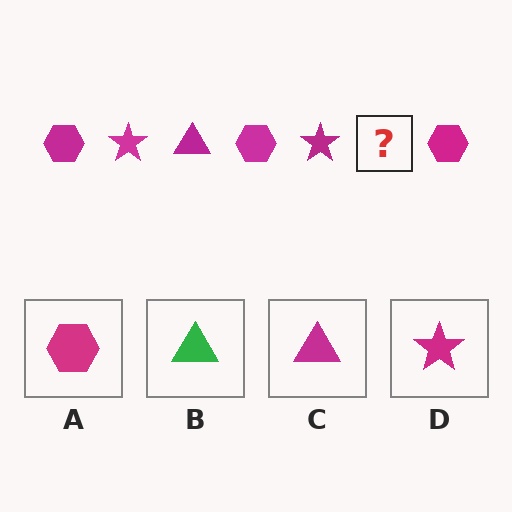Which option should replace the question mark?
Option C.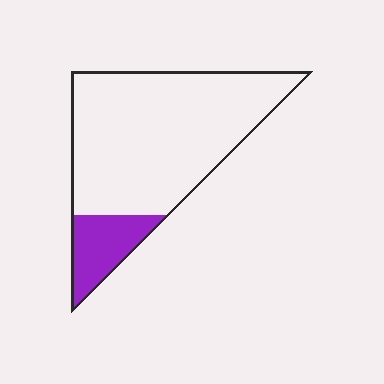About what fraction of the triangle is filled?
About one sixth (1/6).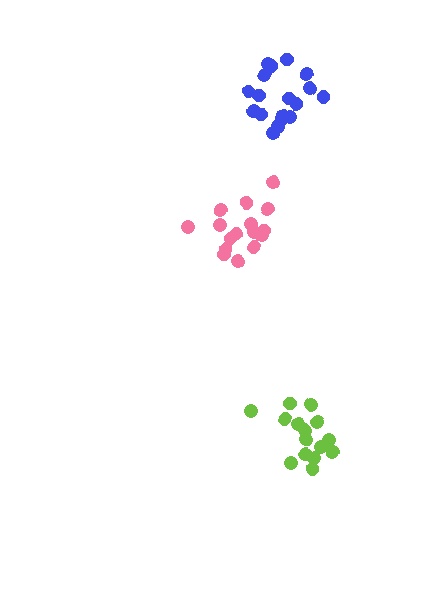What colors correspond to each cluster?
The clusters are colored: pink, lime, blue.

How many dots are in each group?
Group 1: 17 dots, Group 2: 15 dots, Group 3: 18 dots (50 total).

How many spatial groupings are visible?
There are 3 spatial groupings.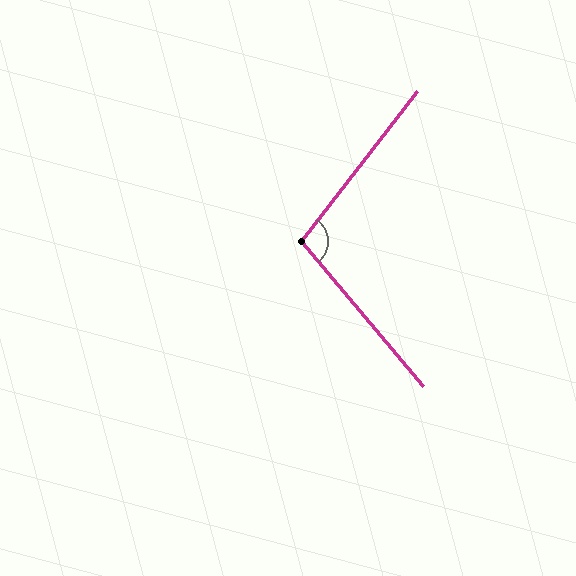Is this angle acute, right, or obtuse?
It is obtuse.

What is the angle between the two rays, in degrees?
Approximately 102 degrees.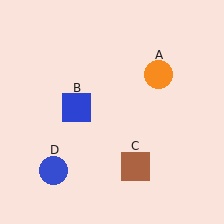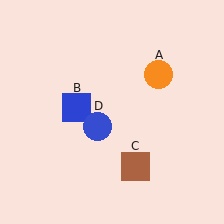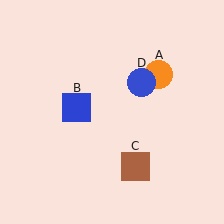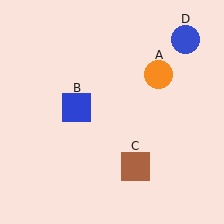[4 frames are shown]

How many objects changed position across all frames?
1 object changed position: blue circle (object D).